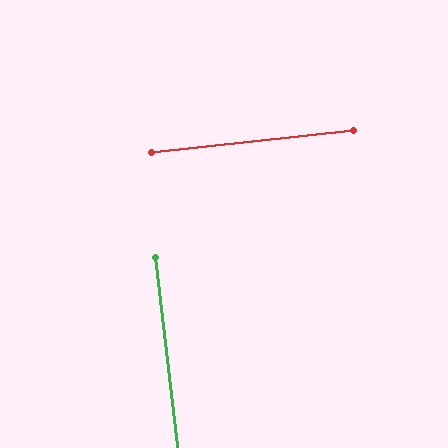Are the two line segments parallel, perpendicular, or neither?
Perpendicular — they meet at approximately 90°.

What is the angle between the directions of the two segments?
Approximately 90 degrees.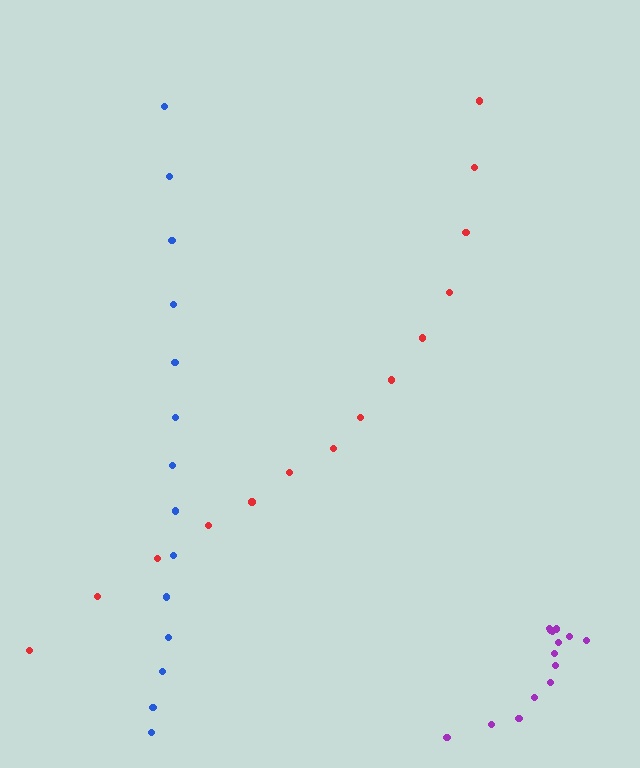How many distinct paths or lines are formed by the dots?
There are 3 distinct paths.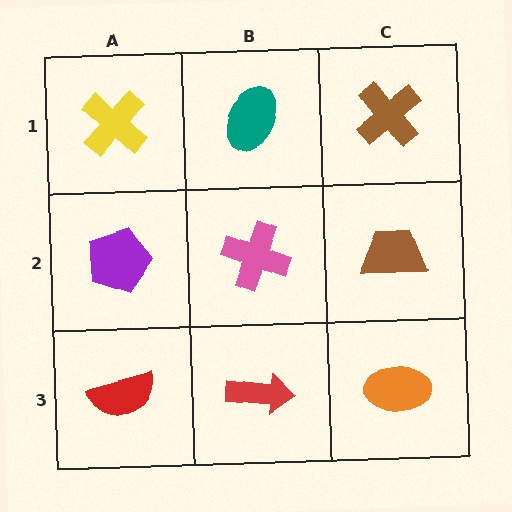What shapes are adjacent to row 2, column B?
A teal ellipse (row 1, column B), a red arrow (row 3, column B), a purple pentagon (row 2, column A), a brown trapezoid (row 2, column C).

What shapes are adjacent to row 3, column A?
A purple pentagon (row 2, column A), a red arrow (row 3, column B).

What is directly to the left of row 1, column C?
A teal ellipse.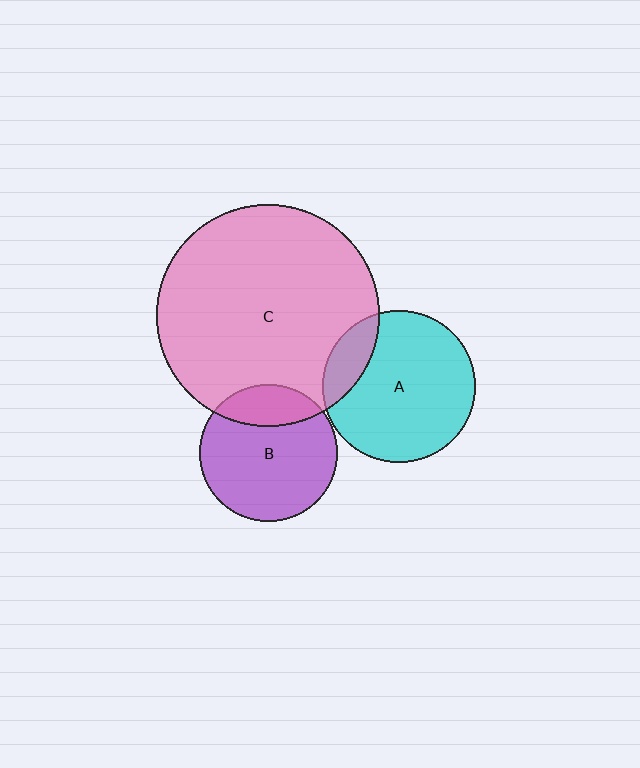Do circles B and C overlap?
Yes.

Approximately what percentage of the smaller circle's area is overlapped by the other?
Approximately 20%.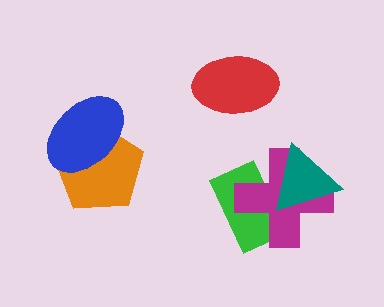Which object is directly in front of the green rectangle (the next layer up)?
The magenta cross is directly in front of the green rectangle.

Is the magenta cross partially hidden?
Yes, it is partially covered by another shape.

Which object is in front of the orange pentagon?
The blue ellipse is in front of the orange pentagon.